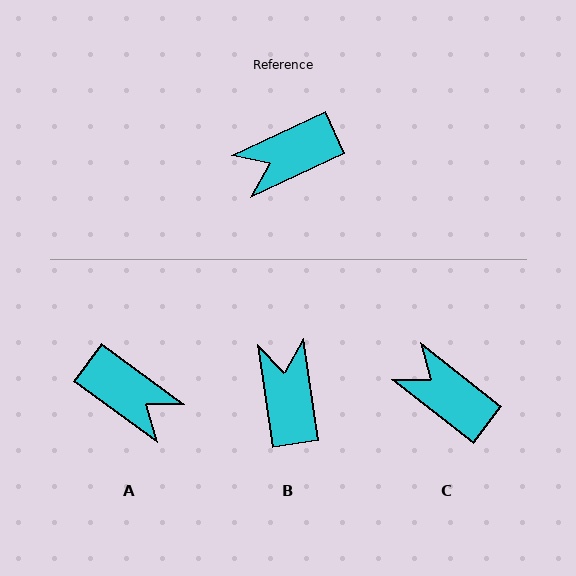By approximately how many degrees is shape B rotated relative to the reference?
Approximately 107 degrees clockwise.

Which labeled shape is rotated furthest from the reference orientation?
A, about 119 degrees away.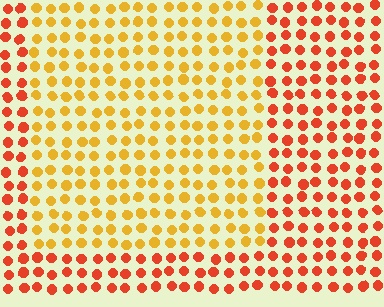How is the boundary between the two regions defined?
The boundary is defined purely by a slight shift in hue (about 35 degrees). Spacing, size, and orientation are identical on both sides.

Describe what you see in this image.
The image is filled with small red elements in a uniform arrangement. A rectangle-shaped region is visible where the elements are tinted to a slightly different hue, forming a subtle color boundary.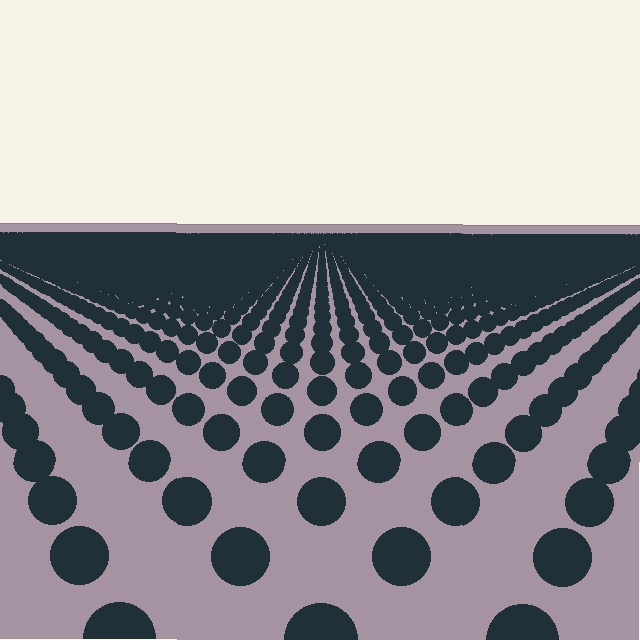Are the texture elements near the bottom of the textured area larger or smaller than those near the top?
Larger. Near the bottom, elements are closer to the viewer and appear at a bigger on-screen size.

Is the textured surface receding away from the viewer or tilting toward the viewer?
The surface is receding away from the viewer. Texture elements get smaller and denser toward the top.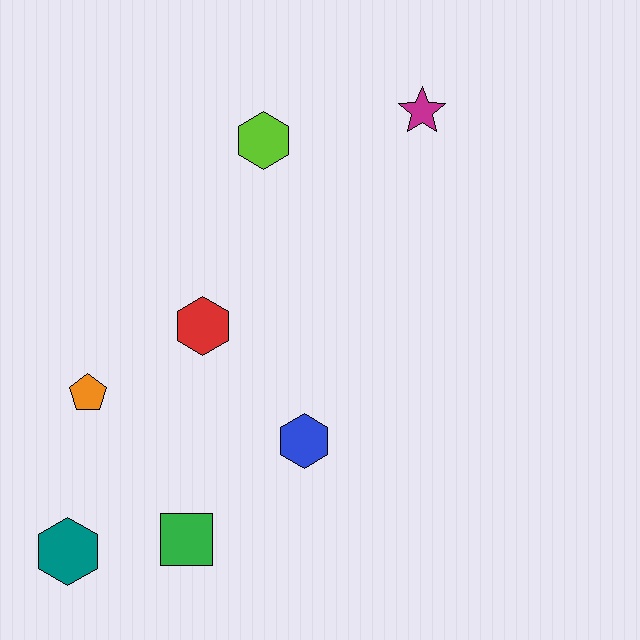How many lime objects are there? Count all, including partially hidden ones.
There is 1 lime object.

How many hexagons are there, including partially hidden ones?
There are 4 hexagons.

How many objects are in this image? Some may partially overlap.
There are 7 objects.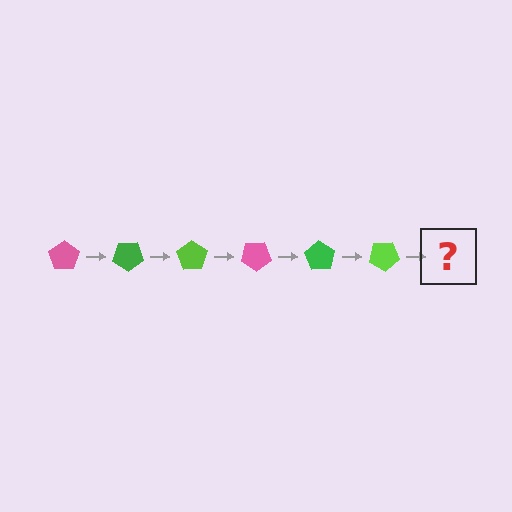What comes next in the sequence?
The next element should be a pink pentagon, rotated 210 degrees from the start.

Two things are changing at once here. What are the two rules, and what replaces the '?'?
The two rules are that it rotates 35 degrees each step and the color cycles through pink, green, and lime. The '?' should be a pink pentagon, rotated 210 degrees from the start.